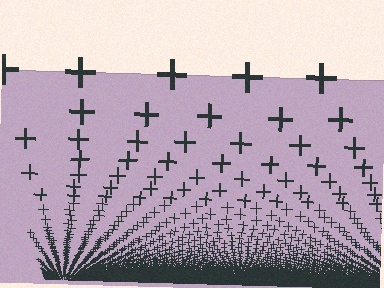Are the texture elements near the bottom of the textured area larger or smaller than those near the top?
Smaller. The gradient is inverted — elements near the bottom are smaller and denser.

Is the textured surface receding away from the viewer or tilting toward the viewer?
The surface appears to tilt toward the viewer. Texture elements get larger and sparser toward the top.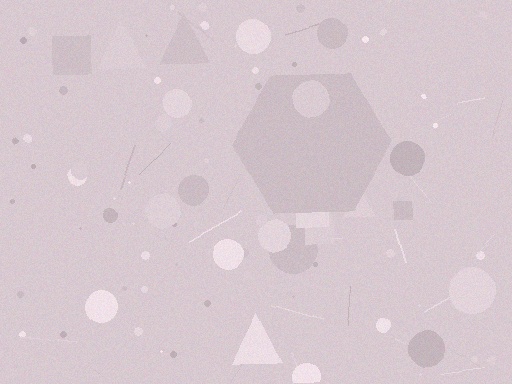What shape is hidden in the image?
A hexagon is hidden in the image.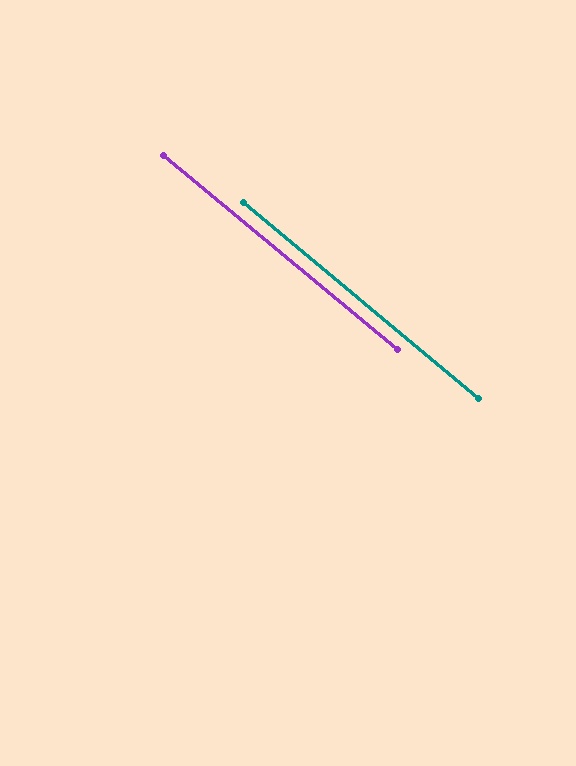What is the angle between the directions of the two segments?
Approximately 0 degrees.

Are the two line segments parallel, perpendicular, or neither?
Parallel — their directions differ by only 0.1°.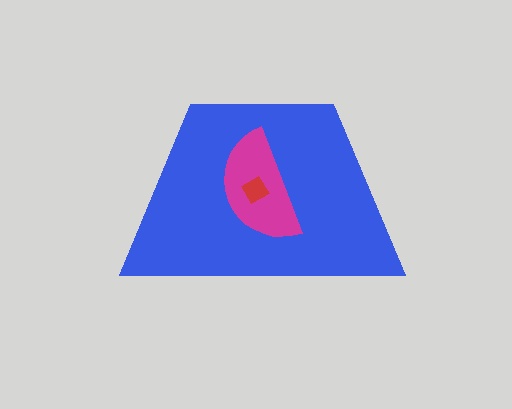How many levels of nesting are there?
3.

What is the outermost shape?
The blue trapezoid.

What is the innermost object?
The red diamond.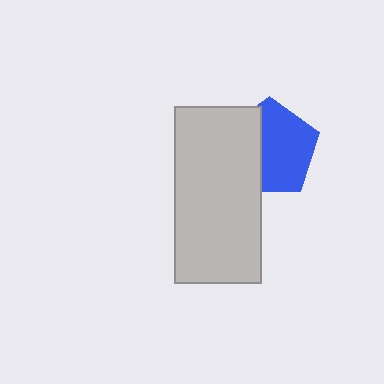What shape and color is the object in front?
The object in front is a light gray rectangle.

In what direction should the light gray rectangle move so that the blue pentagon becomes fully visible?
The light gray rectangle should move left. That is the shortest direction to clear the overlap and leave the blue pentagon fully visible.